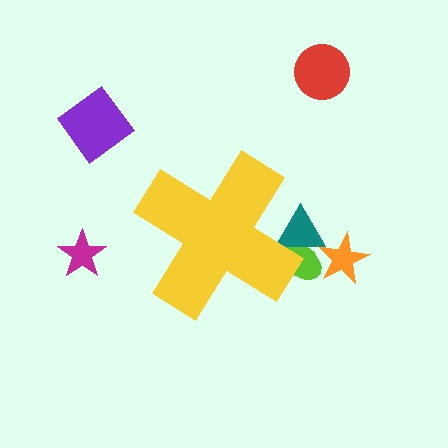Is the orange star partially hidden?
No, the orange star is fully visible.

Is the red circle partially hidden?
No, the red circle is fully visible.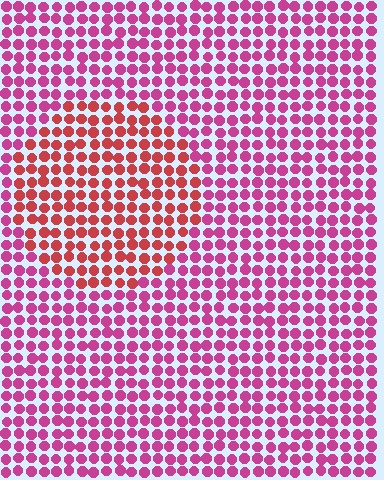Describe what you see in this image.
The image is filled with small magenta elements in a uniform arrangement. A circle-shaped region is visible where the elements are tinted to a slightly different hue, forming a subtle color boundary.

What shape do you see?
I see a circle.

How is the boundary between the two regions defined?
The boundary is defined purely by a slight shift in hue (about 35 degrees). Spacing, size, and orientation are identical on both sides.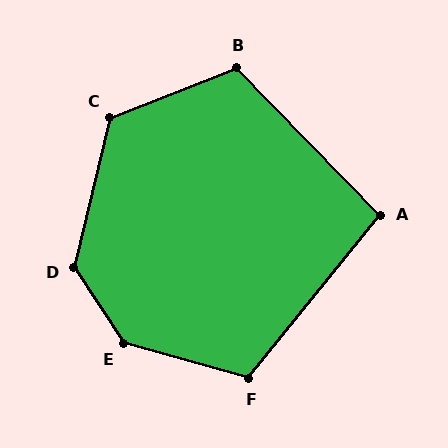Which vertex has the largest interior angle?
E, at approximately 138 degrees.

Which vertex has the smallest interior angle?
A, at approximately 97 degrees.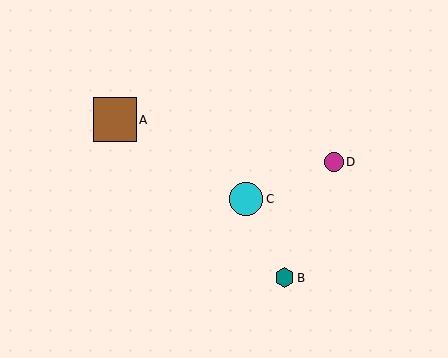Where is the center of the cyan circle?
The center of the cyan circle is at (246, 199).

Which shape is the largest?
The brown square (labeled A) is the largest.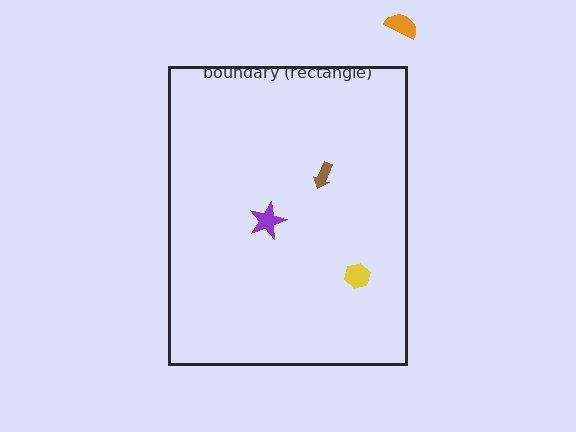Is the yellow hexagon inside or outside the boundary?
Inside.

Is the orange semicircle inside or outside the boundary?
Outside.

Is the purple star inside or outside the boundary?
Inside.